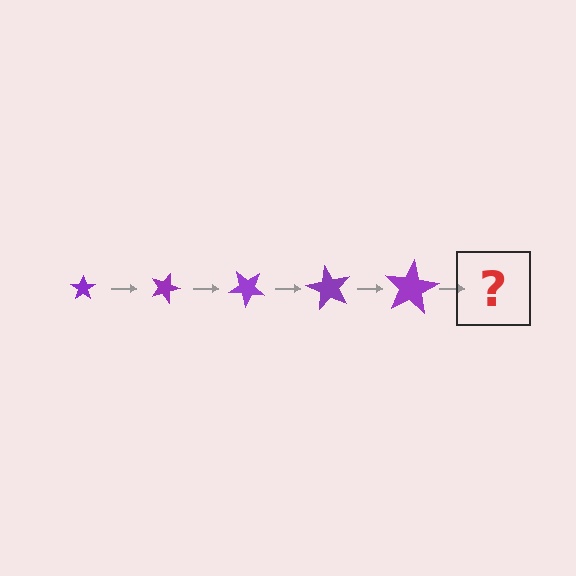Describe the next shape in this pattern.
It should be a star, larger than the previous one and rotated 100 degrees from the start.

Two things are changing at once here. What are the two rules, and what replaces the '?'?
The two rules are that the star grows larger each step and it rotates 20 degrees each step. The '?' should be a star, larger than the previous one and rotated 100 degrees from the start.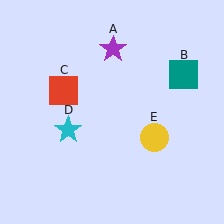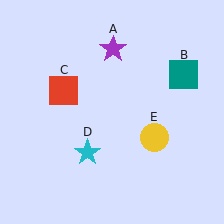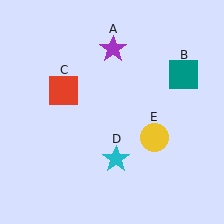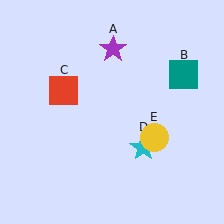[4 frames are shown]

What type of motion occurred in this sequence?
The cyan star (object D) rotated counterclockwise around the center of the scene.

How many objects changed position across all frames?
1 object changed position: cyan star (object D).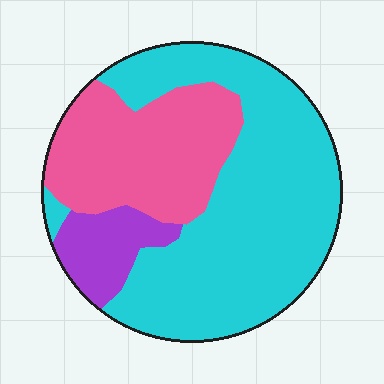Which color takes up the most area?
Cyan, at roughly 60%.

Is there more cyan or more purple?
Cyan.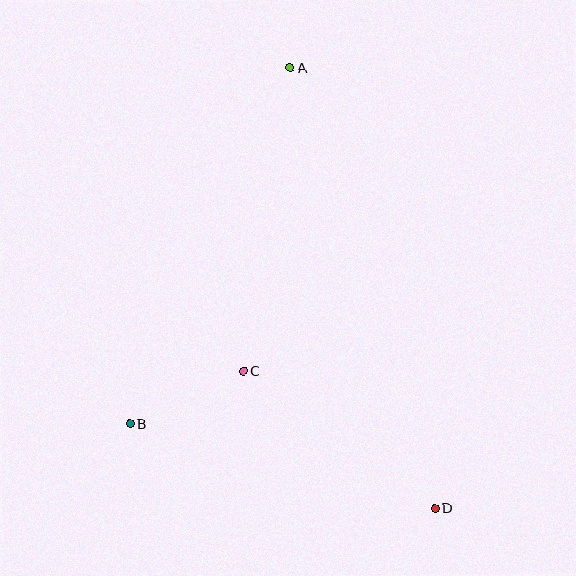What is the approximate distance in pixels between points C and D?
The distance between C and D is approximately 236 pixels.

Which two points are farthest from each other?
Points A and D are farthest from each other.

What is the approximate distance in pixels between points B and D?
The distance between B and D is approximately 317 pixels.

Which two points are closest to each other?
Points B and C are closest to each other.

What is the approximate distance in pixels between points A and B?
The distance between A and B is approximately 390 pixels.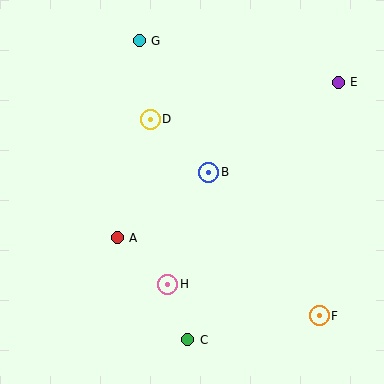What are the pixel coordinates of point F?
Point F is at (319, 316).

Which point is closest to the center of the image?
Point B at (209, 172) is closest to the center.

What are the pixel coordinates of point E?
Point E is at (338, 82).